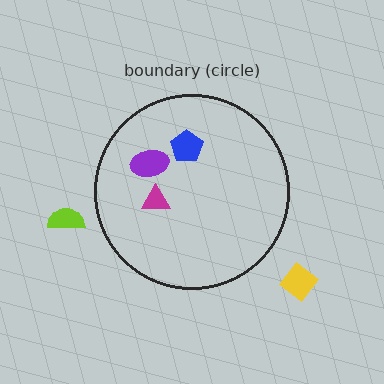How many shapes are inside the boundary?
3 inside, 2 outside.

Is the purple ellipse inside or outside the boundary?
Inside.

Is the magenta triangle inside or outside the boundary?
Inside.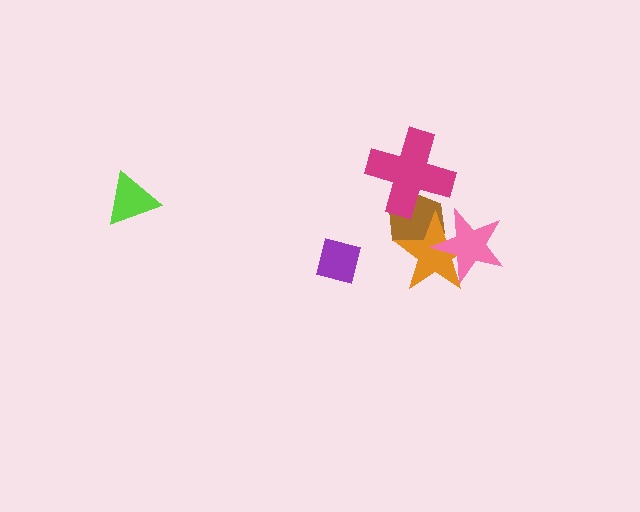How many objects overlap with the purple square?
0 objects overlap with the purple square.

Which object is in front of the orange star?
The pink star is in front of the orange star.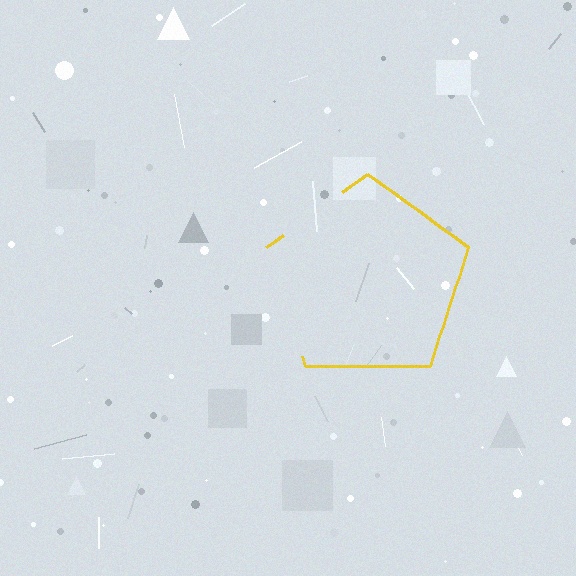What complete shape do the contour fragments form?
The contour fragments form a pentagon.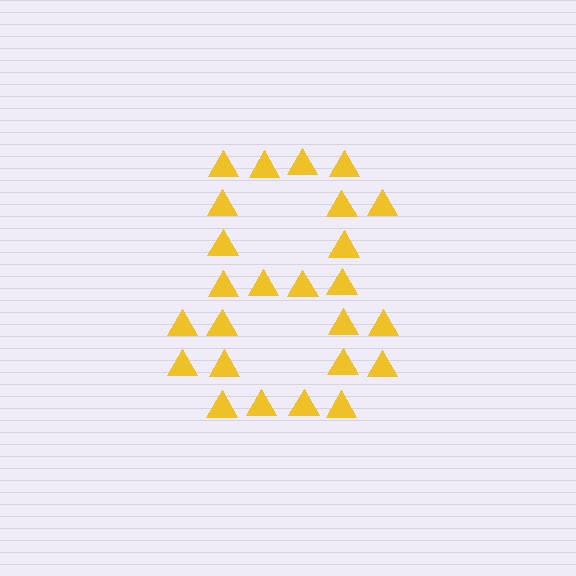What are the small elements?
The small elements are triangles.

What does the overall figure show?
The overall figure shows the digit 8.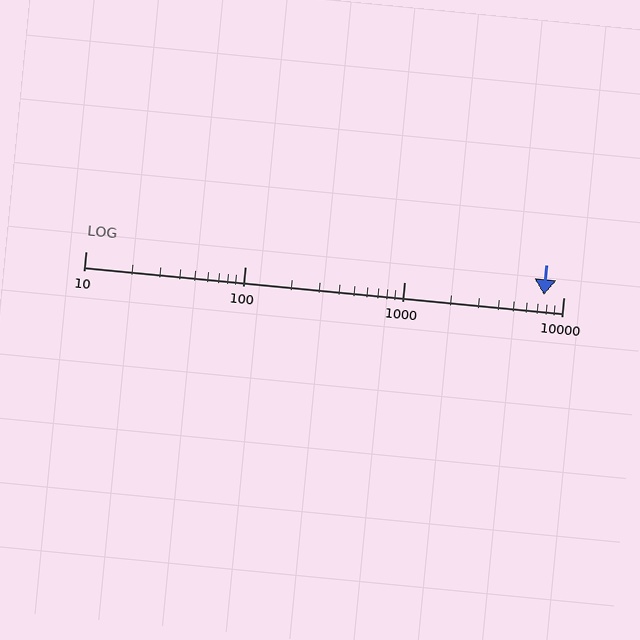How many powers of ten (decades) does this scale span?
The scale spans 3 decades, from 10 to 10000.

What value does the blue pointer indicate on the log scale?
The pointer indicates approximately 7600.